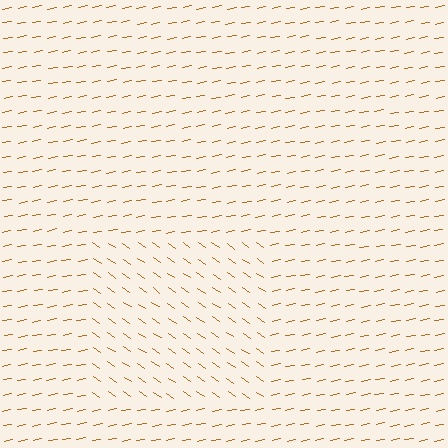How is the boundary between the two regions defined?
The boundary is defined purely by a change in line orientation (approximately 45 degrees difference). All lines are the same color and thickness.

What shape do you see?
I see a rectangle.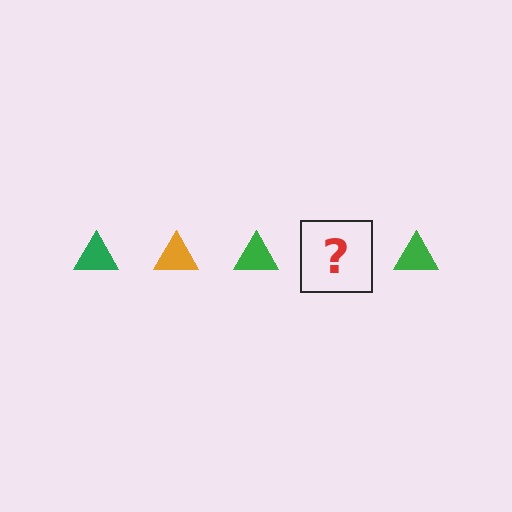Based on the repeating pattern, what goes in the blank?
The blank should be an orange triangle.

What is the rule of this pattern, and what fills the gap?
The rule is that the pattern cycles through green, orange triangles. The gap should be filled with an orange triangle.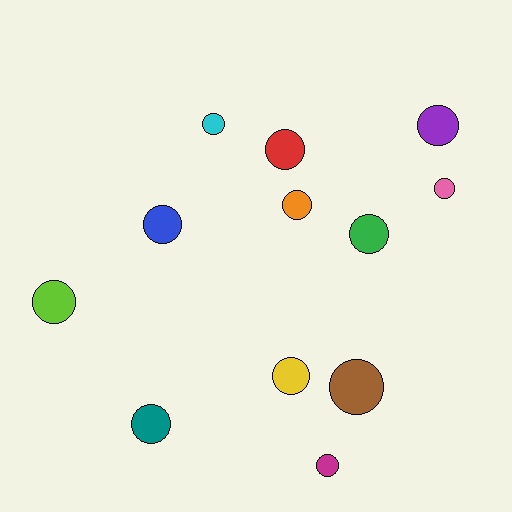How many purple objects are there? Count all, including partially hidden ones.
There is 1 purple object.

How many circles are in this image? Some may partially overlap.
There are 12 circles.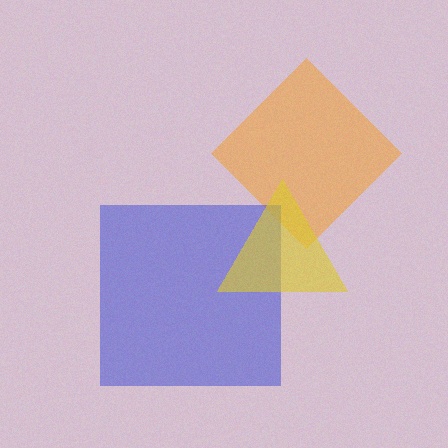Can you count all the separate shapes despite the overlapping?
Yes, there are 3 separate shapes.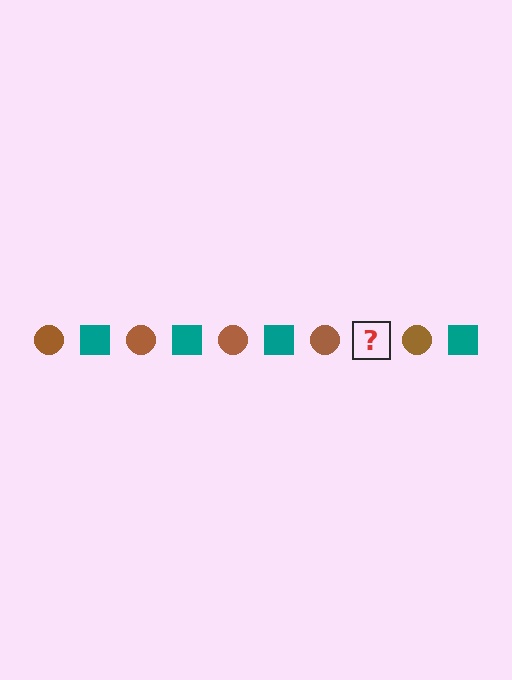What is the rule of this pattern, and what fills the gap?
The rule is that the pattern alternates between brown circle and teal square. The gap should be filled with a teal square.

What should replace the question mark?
The question mark should be replaced with a teal square.